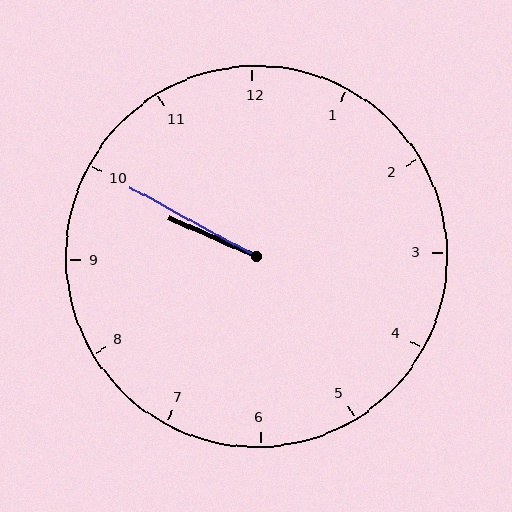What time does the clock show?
9:50.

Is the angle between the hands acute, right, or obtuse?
It is acute.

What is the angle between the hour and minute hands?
Approximately 5 degrees.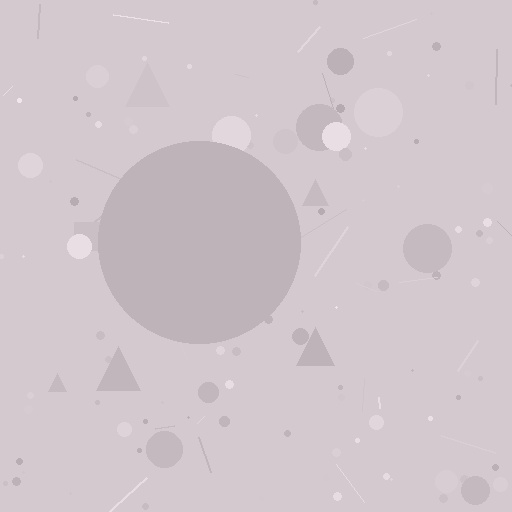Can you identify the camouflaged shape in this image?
The camouflaged shape is a circle.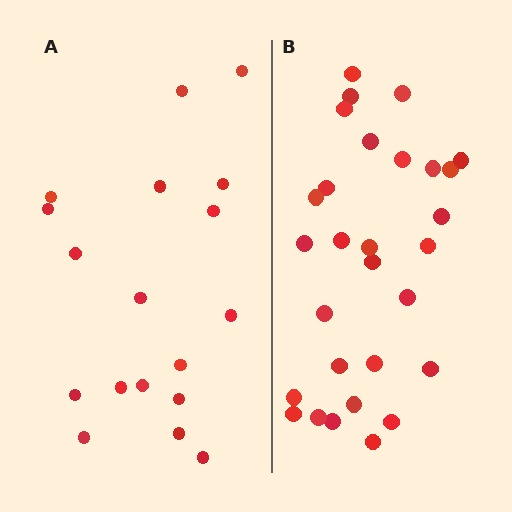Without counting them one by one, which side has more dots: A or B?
Region B (the right region) has more dots.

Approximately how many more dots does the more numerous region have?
Region B has roughly 12 or so more dots than region A.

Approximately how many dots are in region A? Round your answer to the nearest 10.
About 20 dots. (The exact count is 18, which rounds to 20.)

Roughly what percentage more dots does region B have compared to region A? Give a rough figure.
About 60% more.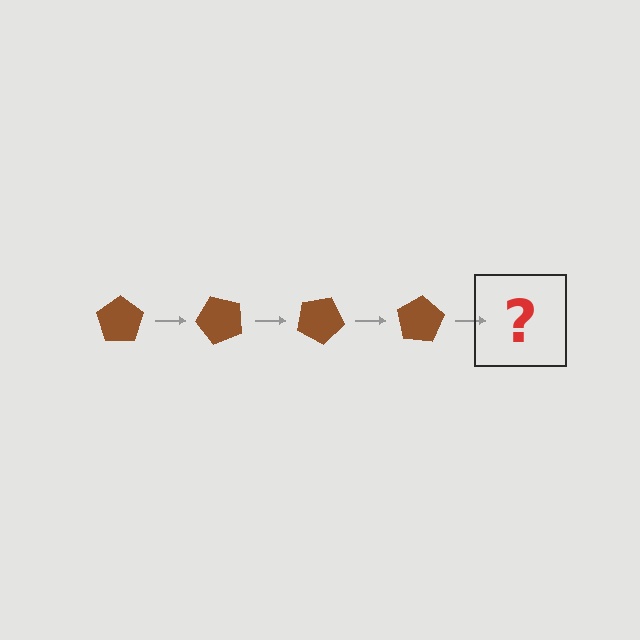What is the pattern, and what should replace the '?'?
The pattern is that the pentagon rotates 50 degrees each step. The '?' should be a brown pentagon rotated 200 degrees.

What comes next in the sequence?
The next element should be a brown pentagon rotated 200 degrees.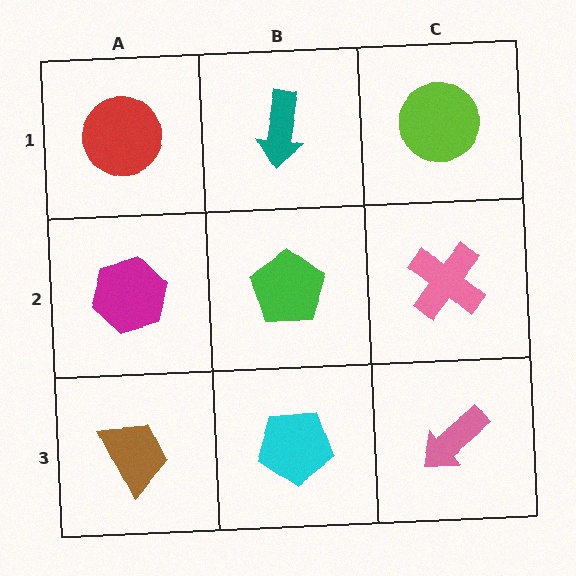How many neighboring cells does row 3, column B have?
3.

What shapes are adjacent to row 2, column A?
A red circle (row 1, column A), a brown trapezoid (row 3, column A), a green pentagon (row 2, column B).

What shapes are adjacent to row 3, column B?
A green pentagon (row 2, column B), a brown trapezoid (row 3, column A), a pink arrow (row 3, column C).